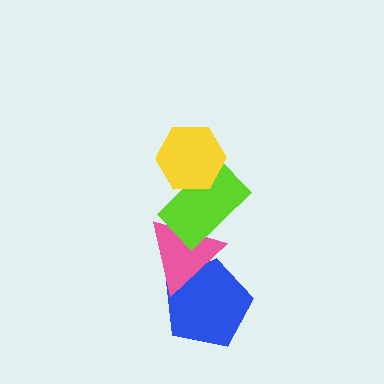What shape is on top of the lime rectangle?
The yellow hexagon is on top of the lime rectangle.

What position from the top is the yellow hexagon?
The yellow hexagon is 1st from the top.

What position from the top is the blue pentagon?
The blue pentagon is 4th from the top.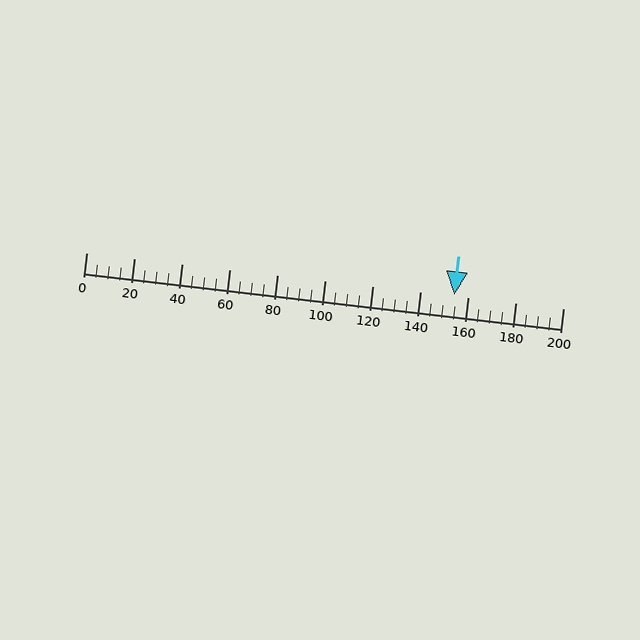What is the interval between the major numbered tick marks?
The major tick marks are spaced 20 units apart.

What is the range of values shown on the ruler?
The ruler shows values from 0 to 200.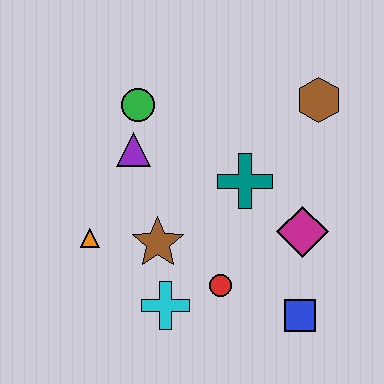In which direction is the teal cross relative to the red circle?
The teal cross is above the red circle.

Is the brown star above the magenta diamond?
No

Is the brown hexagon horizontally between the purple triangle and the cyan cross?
No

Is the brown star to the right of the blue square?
No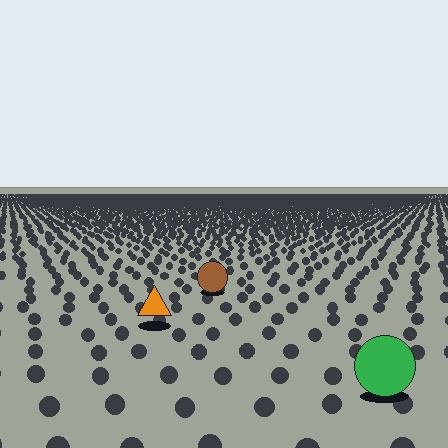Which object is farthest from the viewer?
The brown circle is farthest from the viewer. It appears smaller and the ground texture around it is denser.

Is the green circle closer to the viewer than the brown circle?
Yes. The green circle is closer — you can tell from the texture gradient: the ground texture is coarser near it.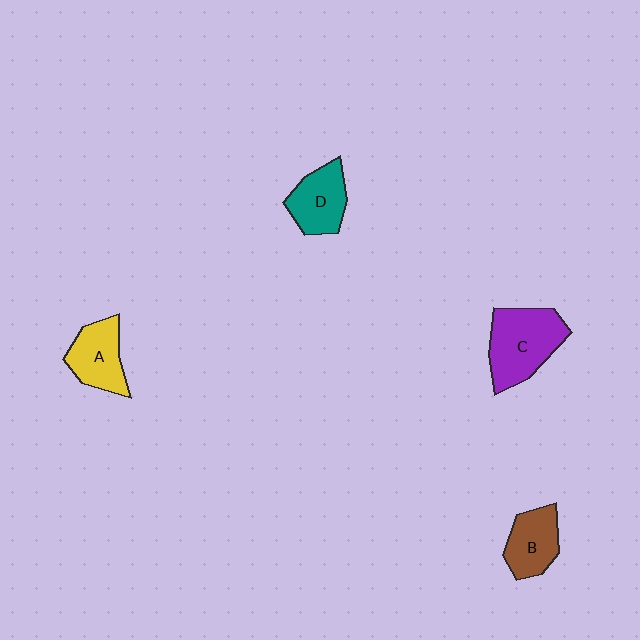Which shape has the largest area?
Shape C (purple).